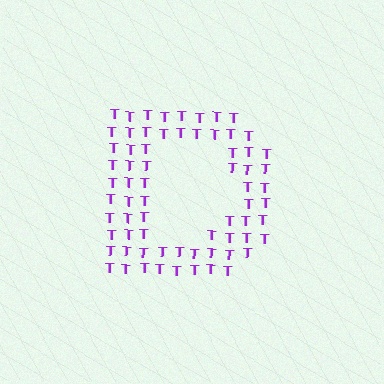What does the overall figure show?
The overall figure shows the letter D.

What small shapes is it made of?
It is made of small letter T's.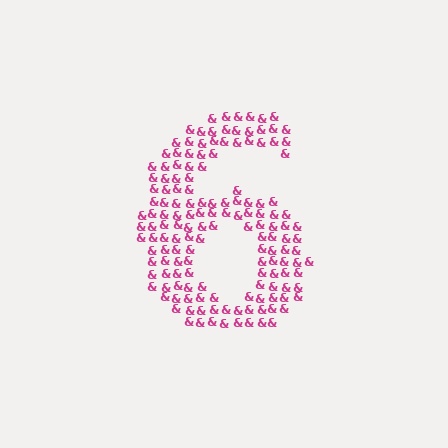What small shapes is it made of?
It is made of small ampersands.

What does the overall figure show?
The overall figure shows the digit 6.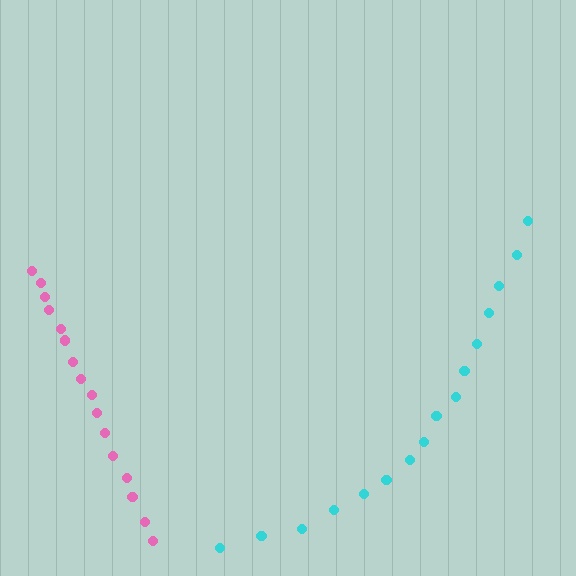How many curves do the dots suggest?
There are 2 distinct paths.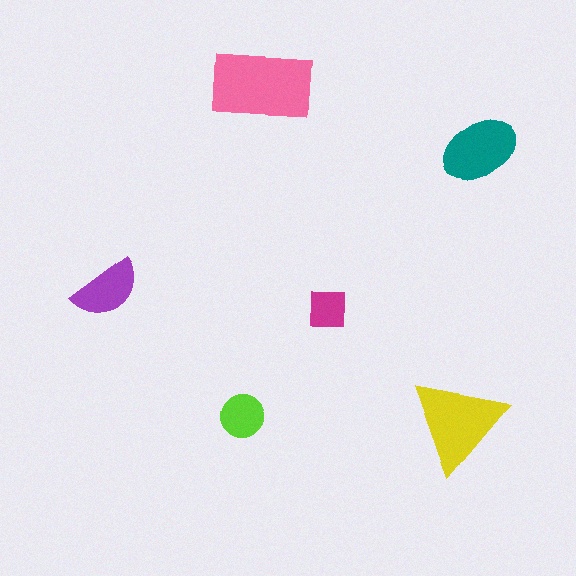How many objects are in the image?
There are 6 objects in the image.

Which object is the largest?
The pink rectangle.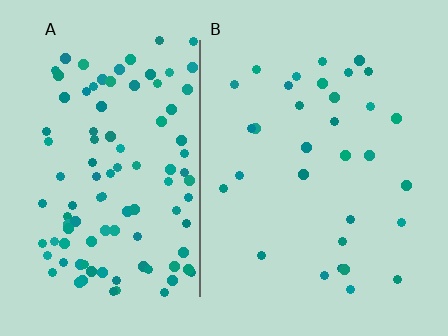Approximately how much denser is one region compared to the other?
Approximately 3.3× — region A over region B.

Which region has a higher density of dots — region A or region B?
A (the left).